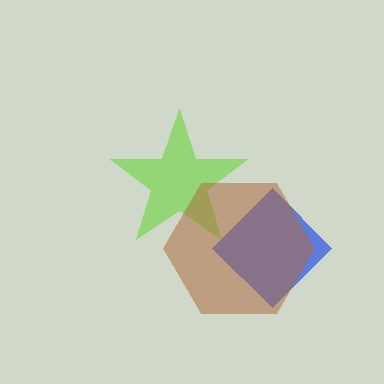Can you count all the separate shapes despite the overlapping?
Yes, there are 3 separate shapes.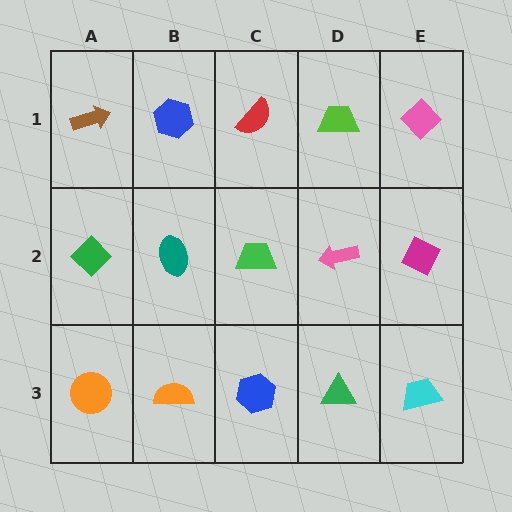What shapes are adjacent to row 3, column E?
A magenta diamond (row 2, column E), a green triangle (row 3, column D).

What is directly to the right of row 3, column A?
An orange semicircle.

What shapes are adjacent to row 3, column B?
A teal ellipse (row 2, column B), an orange circle (row 3, column A), a blue hexagon (row 3, column C).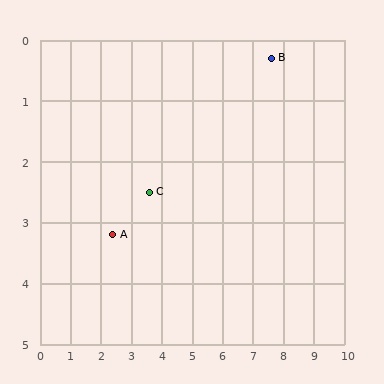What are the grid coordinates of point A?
Point A is at approximately (2.4, 3.2).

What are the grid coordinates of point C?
Point C is at approximately (3.6, 2.5).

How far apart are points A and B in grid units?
Points A and B are about 6.0 grid units apart.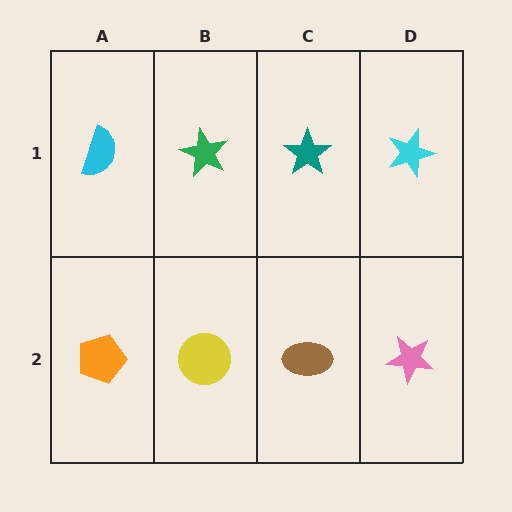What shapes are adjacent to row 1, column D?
A pink star (row 2, column D), a teal star (row 1, column C).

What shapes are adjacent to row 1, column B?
A yellow circle (row 2, column B), a cyan semicircle (row 1, column A), a teal star (row 1, column C).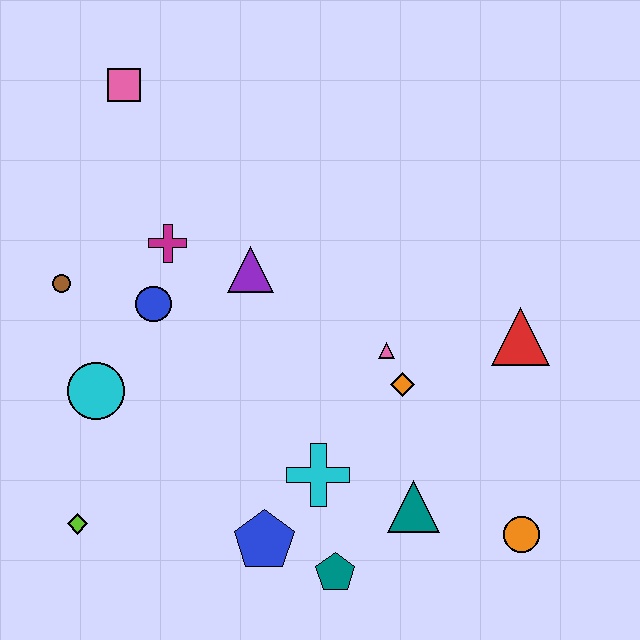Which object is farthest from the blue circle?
The orange circle is farthest from the blue circle.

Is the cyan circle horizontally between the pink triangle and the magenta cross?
No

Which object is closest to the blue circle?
The magenta cross is closest to the blue circle.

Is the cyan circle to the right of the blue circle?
No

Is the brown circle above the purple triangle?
No